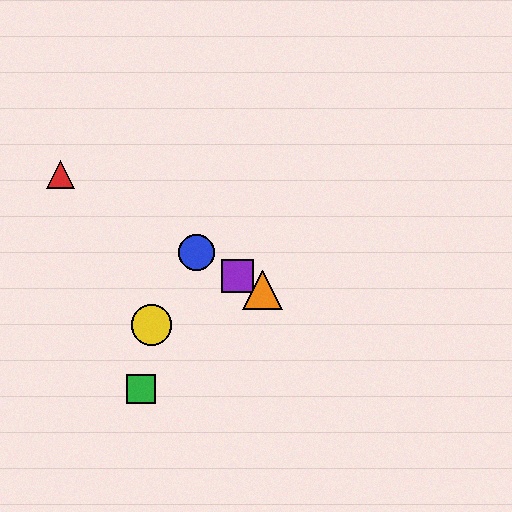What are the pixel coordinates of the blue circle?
The blue circle is at (197, 252).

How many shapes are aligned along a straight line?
4 shapes (the red triangle, the blue circle, the purple square, the orange triangle) are aligned along a straight line.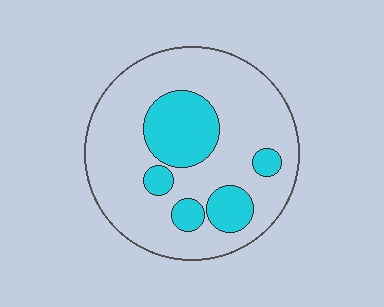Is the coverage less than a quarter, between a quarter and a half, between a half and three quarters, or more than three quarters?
Less than a quarter.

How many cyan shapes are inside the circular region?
5.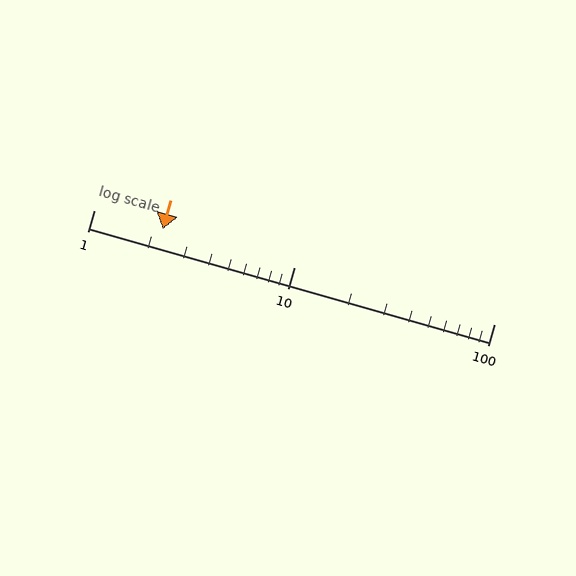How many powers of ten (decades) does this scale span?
The scale spans 2 decades, from 1 to 100.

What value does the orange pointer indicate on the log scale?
The pointer indicates approximately 2.2.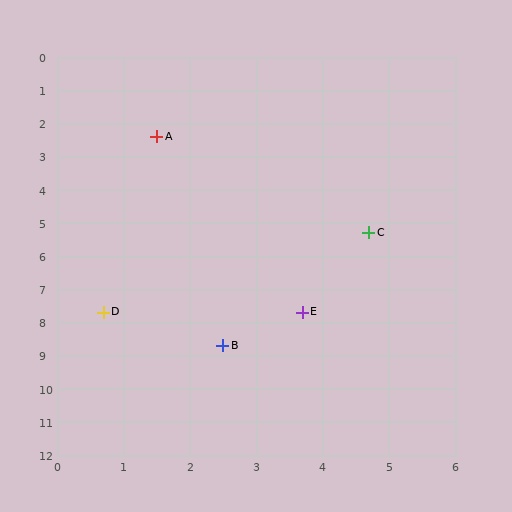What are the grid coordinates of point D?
Point D is at approximately (0.7, 7.7).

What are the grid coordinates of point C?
Point C is at approximately (4.7, 5.3).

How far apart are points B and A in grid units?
Points B and A are about 6.4 grid units apart.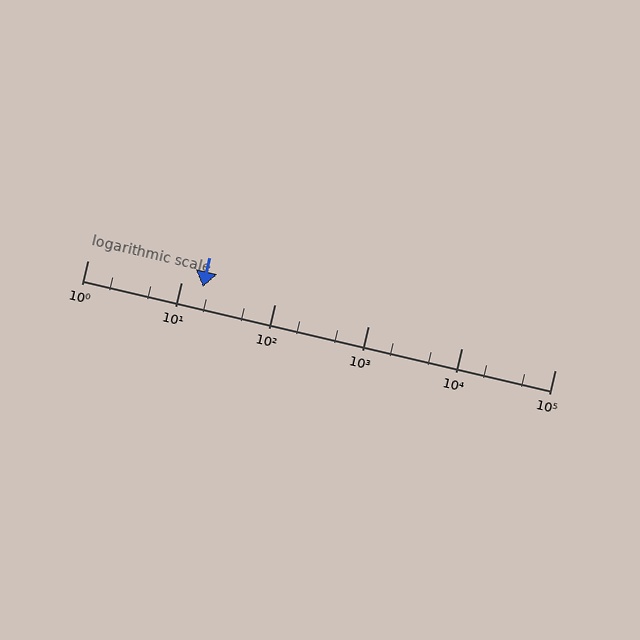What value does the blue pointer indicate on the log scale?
The pointer indicates approximately 17.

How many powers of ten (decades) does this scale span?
The scale spans 5 decades, from 1 to 100000.